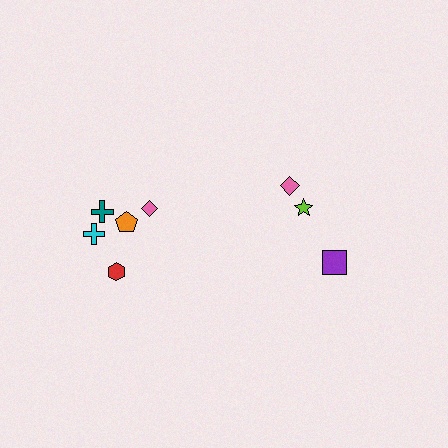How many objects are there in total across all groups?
There are 8 objects.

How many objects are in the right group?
There are 3 objects.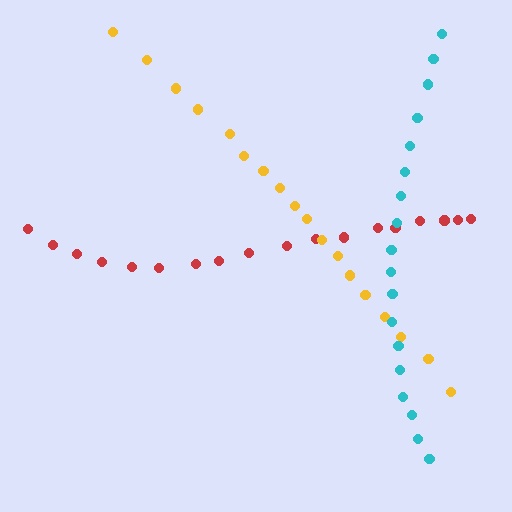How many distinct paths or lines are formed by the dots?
There are 3 distinct paths.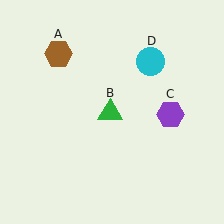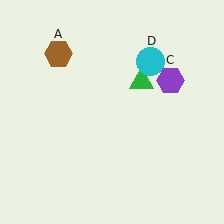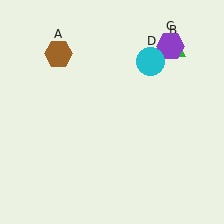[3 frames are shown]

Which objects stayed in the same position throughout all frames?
Brown hexagon (object A) and cyan circle (object D) remained stationary.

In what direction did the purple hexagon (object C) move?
The purple hexagon (object C) moved up.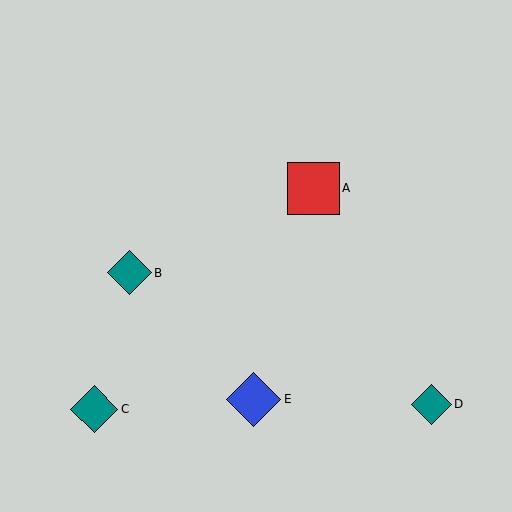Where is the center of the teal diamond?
The center of the teal diamond is at (94, 409).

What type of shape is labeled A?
Shape A is a red square.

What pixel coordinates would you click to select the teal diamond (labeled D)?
Click at (431, 404) to select the teal diamond D.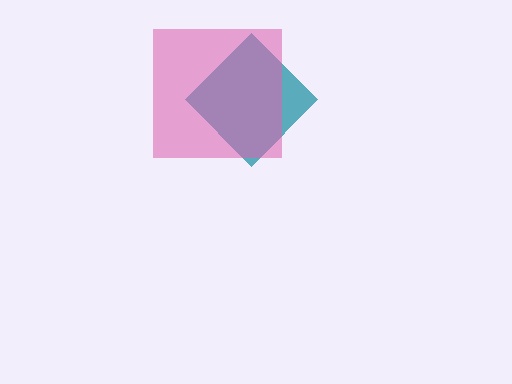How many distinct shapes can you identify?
There are 2 distinct shapes: a teal diamond, a pink square.